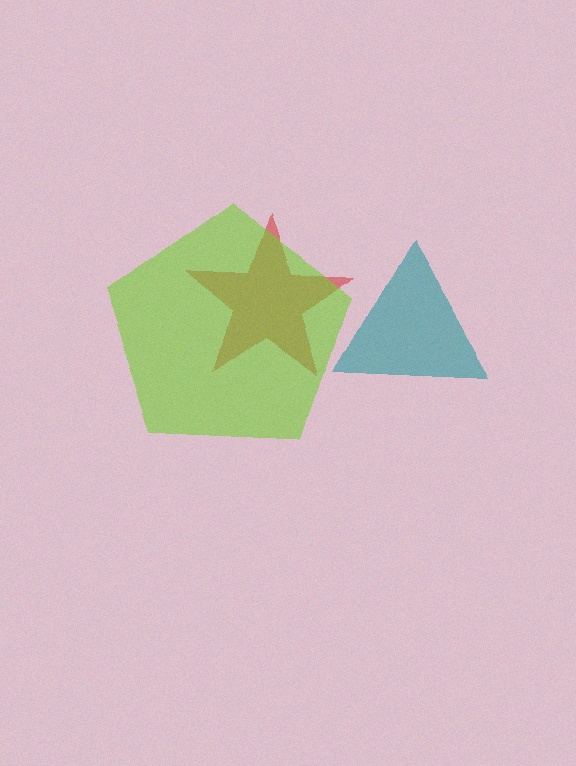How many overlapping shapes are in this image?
There are 3 overlapping shapes in the image.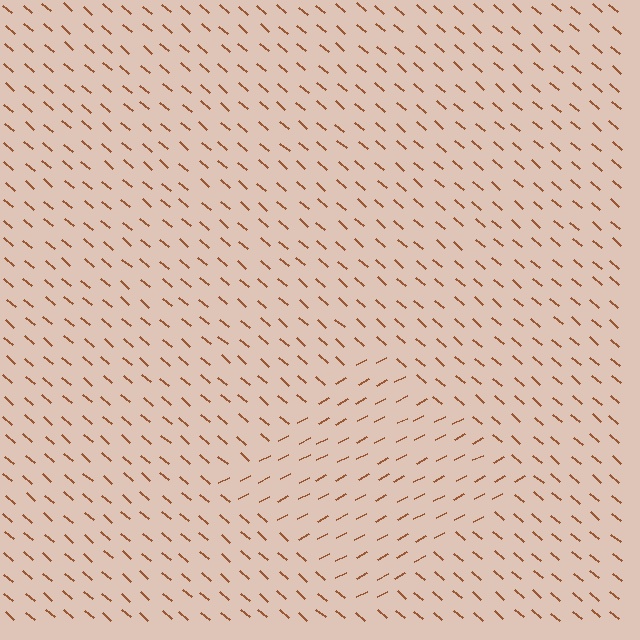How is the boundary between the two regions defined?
The boundary is defined purely by a change in line orientation (approximately 69 degrees difference). All lines are the same color and thickness.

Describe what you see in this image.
The image is filled with small brown line segments. A diamond region in the image has lines oriented differently from the surrounding lines, creating a visible texture boundary.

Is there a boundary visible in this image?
Yes, there is a texture boundary formed by a change in line orientation.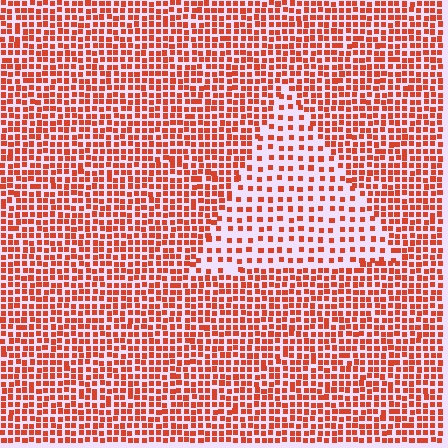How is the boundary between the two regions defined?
The boundary is defined by a change in element density (approximately 2.1x ratio). All elements are the same color, size, and shape.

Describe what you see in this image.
The image contains small red elements arranged at two different densities. A triangle-shaped region is visible where the elements are less densely packed than the surrounding area.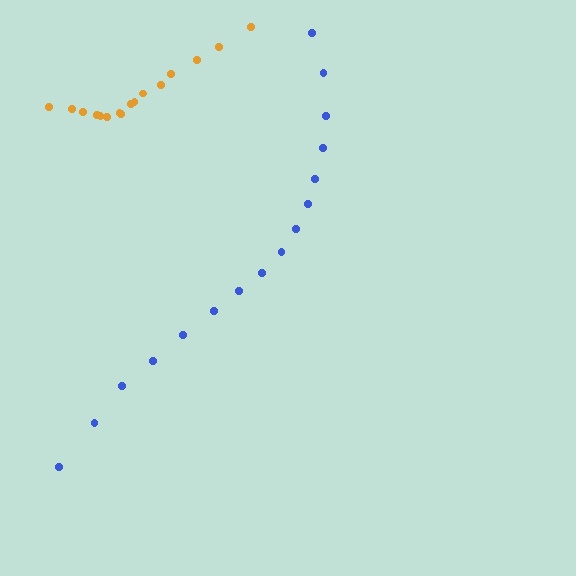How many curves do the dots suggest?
There are 2 distinct paths.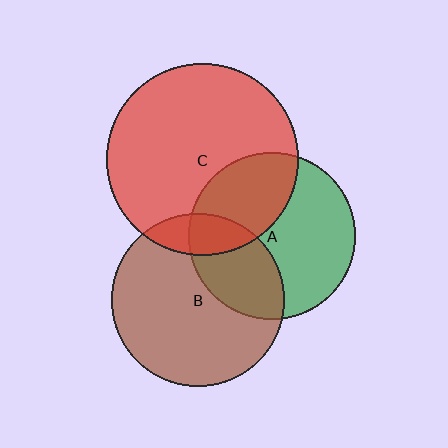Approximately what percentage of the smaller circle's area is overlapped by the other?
Approximately 15%.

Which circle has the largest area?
Circle C (red).